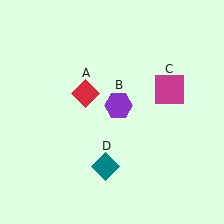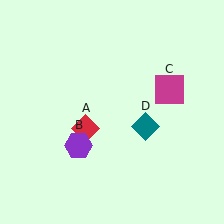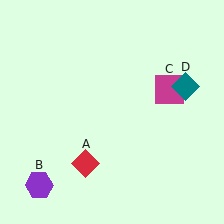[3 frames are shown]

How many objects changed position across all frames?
3 objects changed position: red diamond (object A), purple hexagon (object B), teal diamond (object D).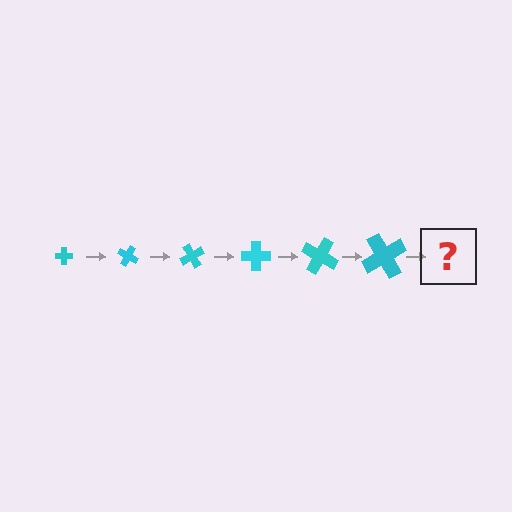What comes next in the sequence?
The next element should be a cross, larger than the previous one and rotated 180 degrees from the start.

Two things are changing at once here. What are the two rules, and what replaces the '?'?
The two rules are that the cross grows larger each step and it rotates 30 degrees each step. The '?' should be a cross, larger than the previous one and rotated 180 degrees from the start.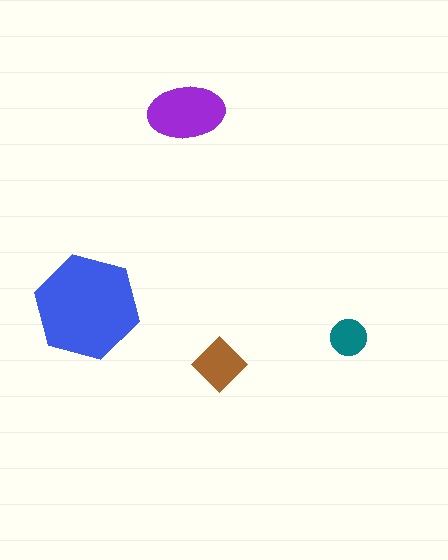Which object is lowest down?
The brown diamond is bottommost.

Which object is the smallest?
The teal circle.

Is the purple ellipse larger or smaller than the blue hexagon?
Smaller.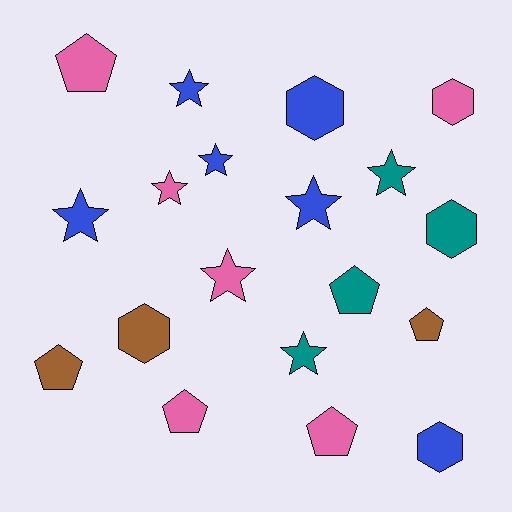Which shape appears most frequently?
Star, with 8 objects.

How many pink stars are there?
There are 2 pink stars.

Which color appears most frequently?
Blue, with 6 objects.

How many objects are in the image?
There are 19 objects.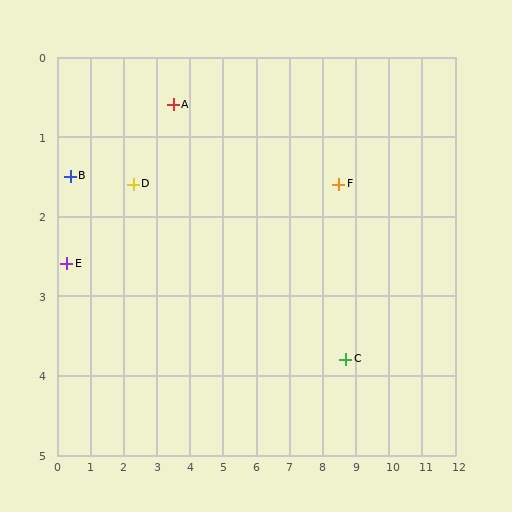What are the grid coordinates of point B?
Point B is at approximately (0.4, 1.5).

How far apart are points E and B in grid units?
Points E and B are about 1.1 grid units apart.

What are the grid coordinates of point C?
Point C is at approximately (8.7, 3.8).